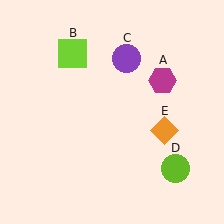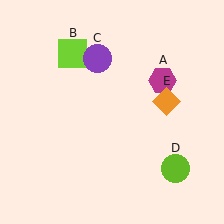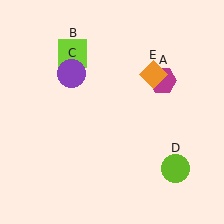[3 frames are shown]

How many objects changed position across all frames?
2 objects changed position: purple circle (object C), orange diamond (object E).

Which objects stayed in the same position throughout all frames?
Magenta hexagon (object A) and lime square (object B) and lime circle (object D) remained stationary.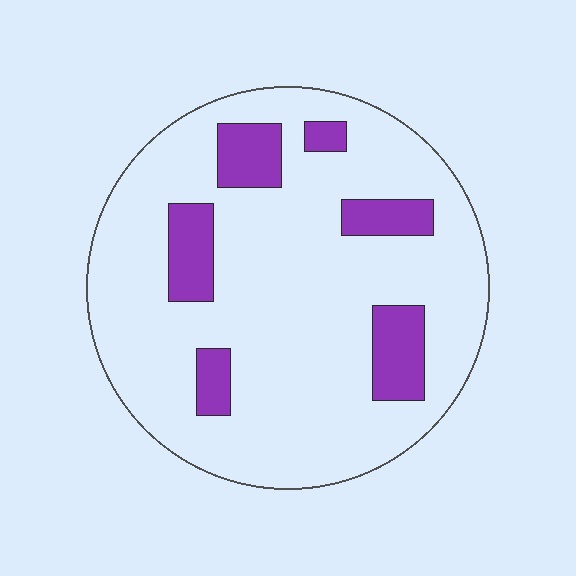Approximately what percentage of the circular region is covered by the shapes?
Approximately 15%.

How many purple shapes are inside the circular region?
6.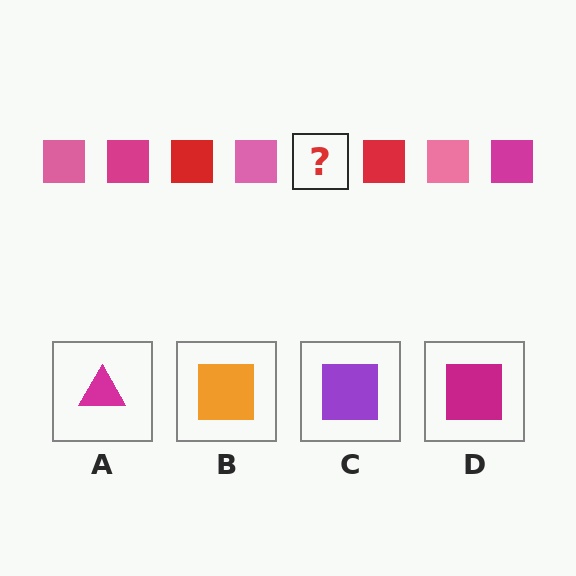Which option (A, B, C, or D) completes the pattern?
D.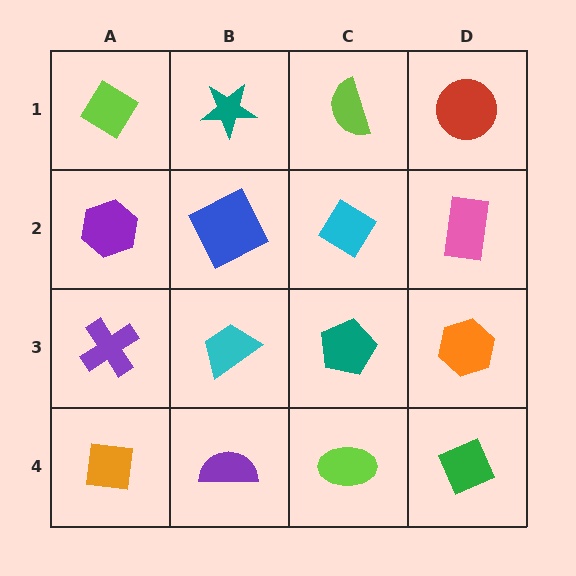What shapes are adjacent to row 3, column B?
A blue square (row 2, column B), a purple semicircle (row 4, column B), a purple cross (row 3, column A), a teal pentagon (row 3, column C).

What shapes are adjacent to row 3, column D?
A pink rectangle (row 2, column D), a green diamond (row 4, column D), a teal pentagon (row 3, column C).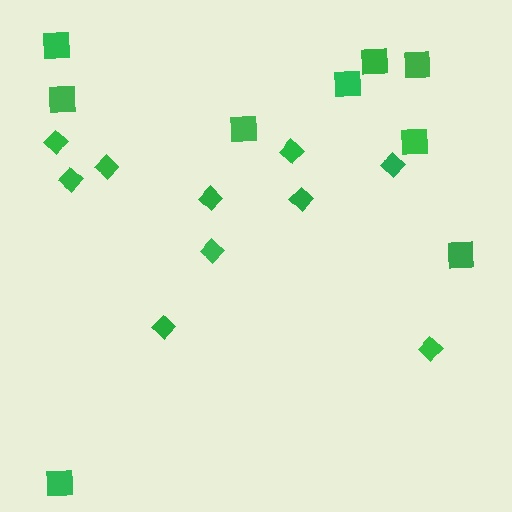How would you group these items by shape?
There are 2 groups: one group of diamonds (10) and one group of squares (9).